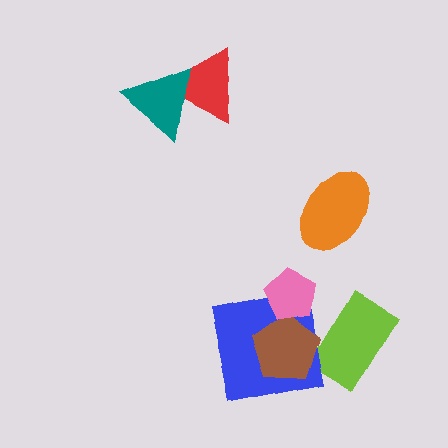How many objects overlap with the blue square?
2 objects overlap with the blue square.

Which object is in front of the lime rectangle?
The brown pentagon is in front of the lime rectangle.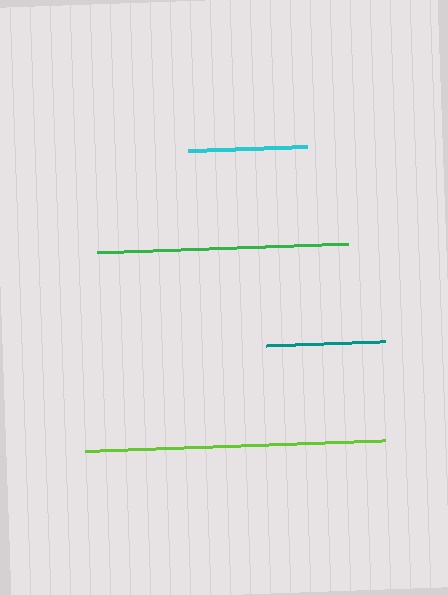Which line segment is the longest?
The lime line is the longest at approximately 300 pixels.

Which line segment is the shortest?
The teal line is the shortest at approximately 118 pixels.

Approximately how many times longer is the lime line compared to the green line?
The lime line is approximately 1.2 times the length of the green line.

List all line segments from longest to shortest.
From longest to shortest: lime, green, cyan, teal.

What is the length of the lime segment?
The lime segment is approximately 300 pixels long.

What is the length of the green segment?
The green segment is approximately 251 pixels long.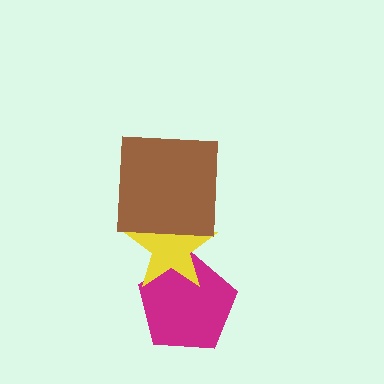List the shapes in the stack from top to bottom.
From top to bottom: the brown square, the yellow star, the magenta pentagon.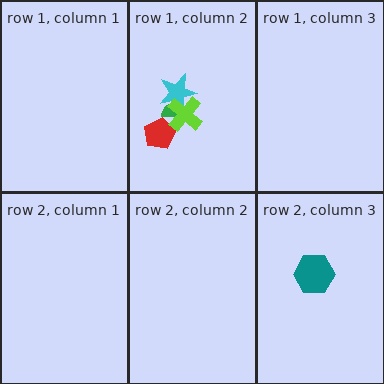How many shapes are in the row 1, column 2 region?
4.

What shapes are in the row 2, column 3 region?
The teal hexagon.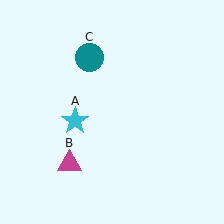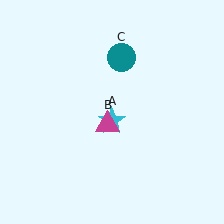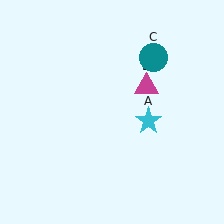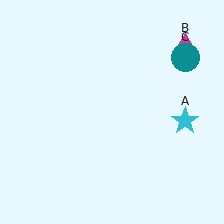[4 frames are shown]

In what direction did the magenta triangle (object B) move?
The magenta triangle (object B) moved up and to the right.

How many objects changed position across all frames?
3 objects changed position: cyan star (object A), magenta triangle (object B), teal circle (object C).